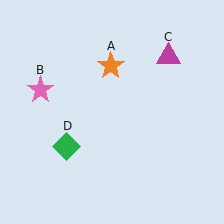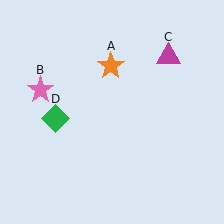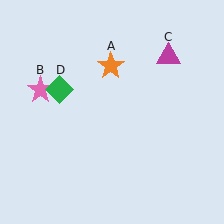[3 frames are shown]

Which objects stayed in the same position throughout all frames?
Orange star (object A) and pink star (object B) and magenta triangle (object C) remained stationary.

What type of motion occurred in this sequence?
The green diamond (object D) rotated clockwise around the center of the scene.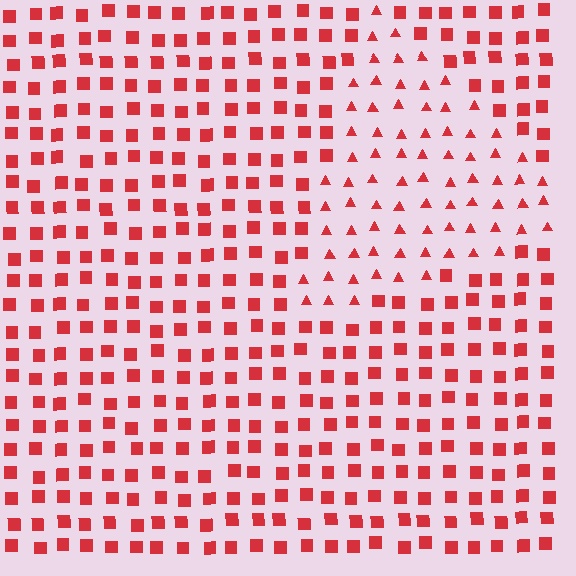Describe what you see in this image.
The image is filled with small red elements arranged in a uniform grid. A triangle-shaped region contains triangles, while the surrounding area contains squares. The boundary is defined purely by the change in element shape.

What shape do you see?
I see a triangle.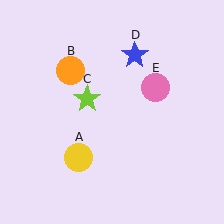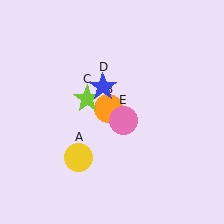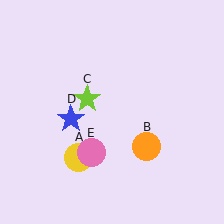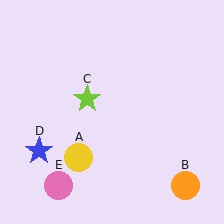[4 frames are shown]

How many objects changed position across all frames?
3 objects changed position: orange circle (object B), blue star (object D), pink circle (object E).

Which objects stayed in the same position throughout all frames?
Yellow circle (object A) and lime star (object C) remained stationary.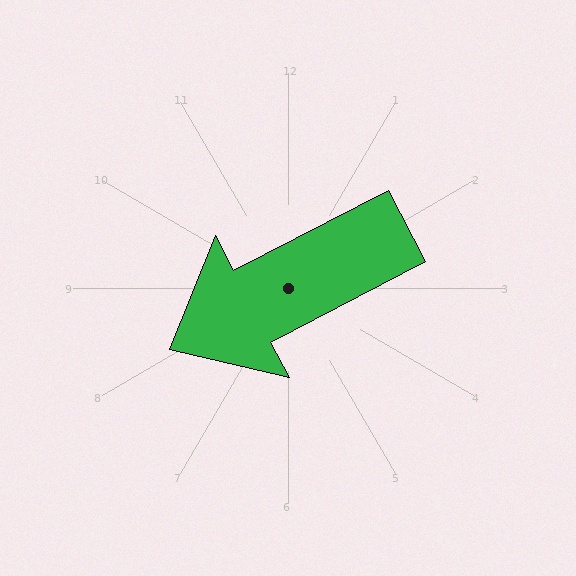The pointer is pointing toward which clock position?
Roughly 8 o'clock.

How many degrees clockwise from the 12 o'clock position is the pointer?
Approximately 242 degrees.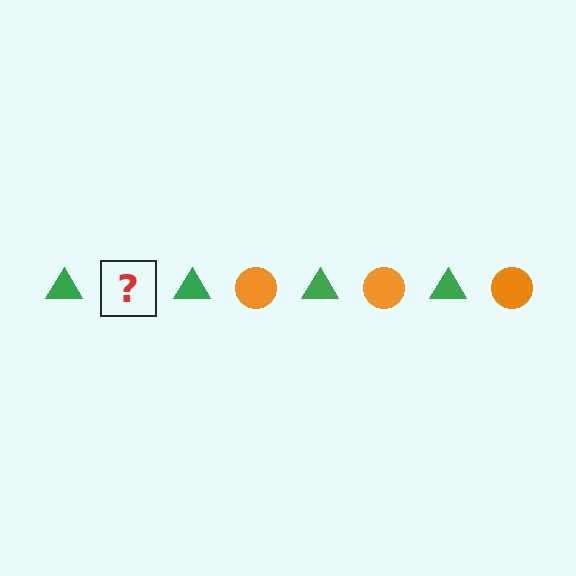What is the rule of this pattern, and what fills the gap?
The rule is that the pattern alternates between green triangle and orange circle. The gap should be filled with an orange circle.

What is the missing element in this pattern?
The missing element is an orange circle.